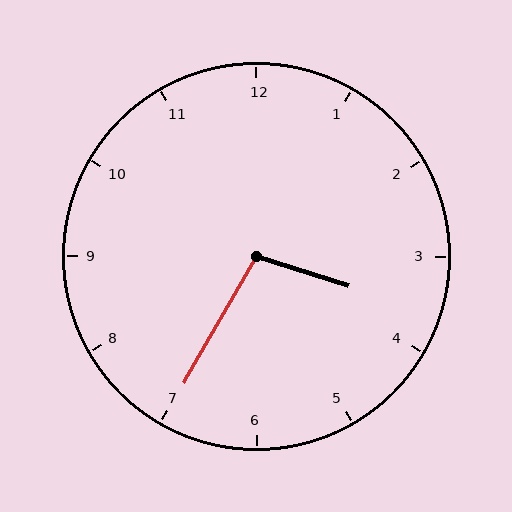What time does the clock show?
3:35.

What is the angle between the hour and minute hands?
Approximately 102 degrees.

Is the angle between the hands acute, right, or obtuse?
It is obtuse.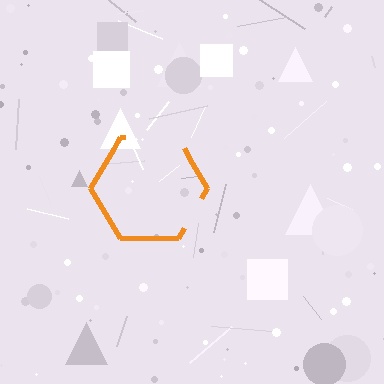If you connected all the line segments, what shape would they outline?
They would outline a hexagon.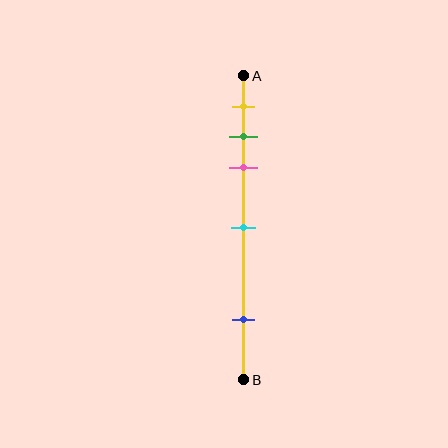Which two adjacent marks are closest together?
The green and pink marks are the closest adjacent pair.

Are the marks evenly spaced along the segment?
No, the marks are not evenly spaced.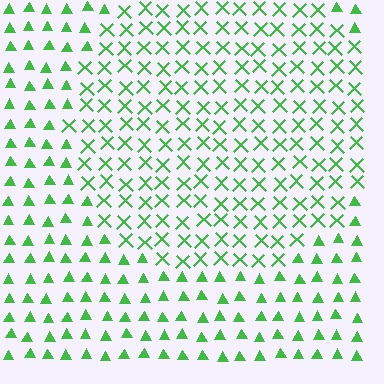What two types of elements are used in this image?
The image uses X marks inside the circle region and triangles outside it.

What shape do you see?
I see a circle.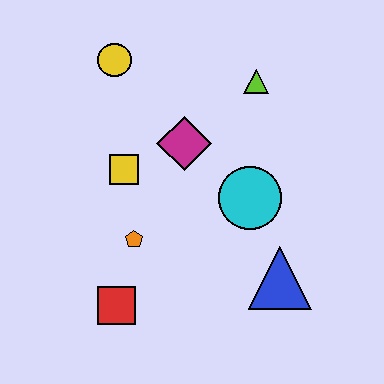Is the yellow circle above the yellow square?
Yes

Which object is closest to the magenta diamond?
The yellow square is closest to the magenta diamond.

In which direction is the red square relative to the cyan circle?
The red square is to the left of the cyan circle.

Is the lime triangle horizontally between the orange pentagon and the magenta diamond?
No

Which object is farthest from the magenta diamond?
The red square is farthest from the magenta diamond.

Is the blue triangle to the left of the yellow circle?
No